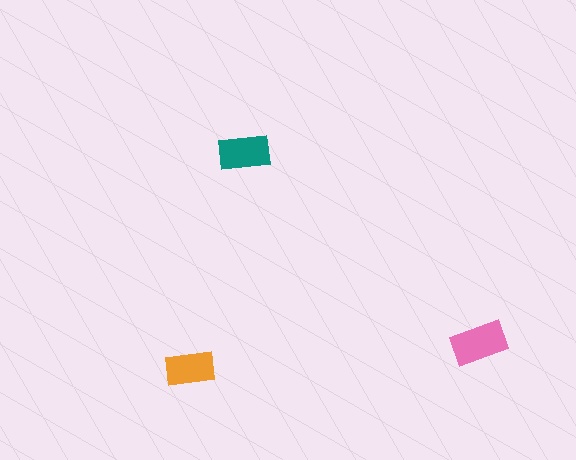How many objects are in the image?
There are 3 objects in the image.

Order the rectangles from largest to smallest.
the pink one, the teal one, the orange one.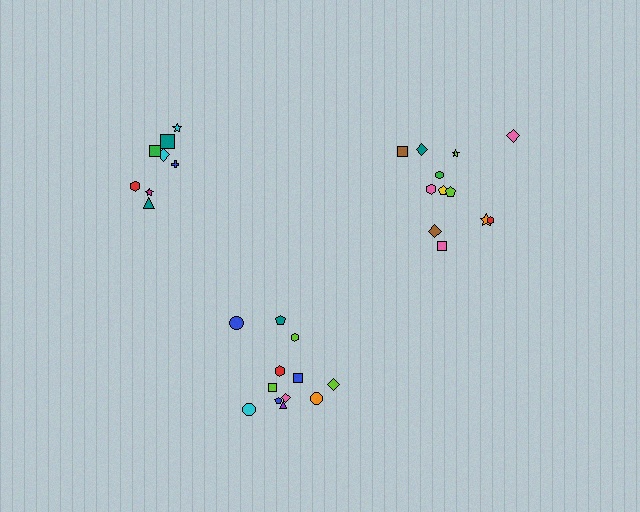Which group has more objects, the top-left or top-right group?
The top-right group.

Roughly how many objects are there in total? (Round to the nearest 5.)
Roughly 30 objects in total.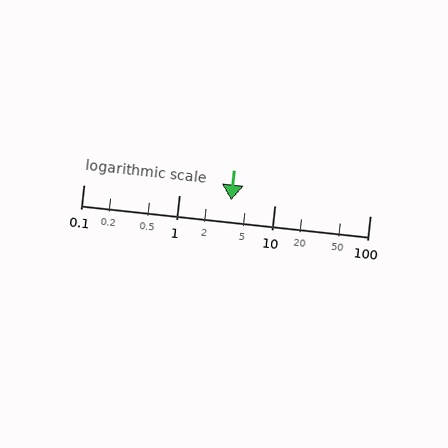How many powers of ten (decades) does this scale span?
The scale spans 3 decades, from 0.1 to 100.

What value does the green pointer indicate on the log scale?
The pointer indicates approximately 3.5.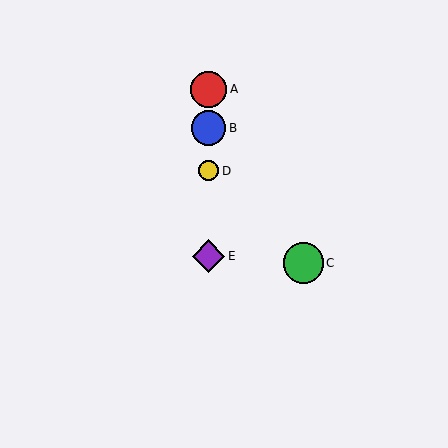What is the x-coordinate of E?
Object E is at x≈209.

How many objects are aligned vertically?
4 objects (A, B, D, E) are aligned vertically.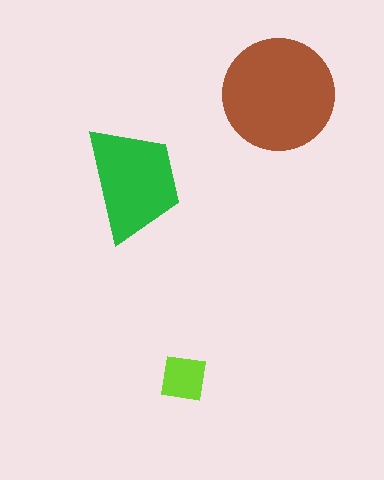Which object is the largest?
The brown circle.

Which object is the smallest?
The lime square.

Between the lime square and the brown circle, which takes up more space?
The brown circle.